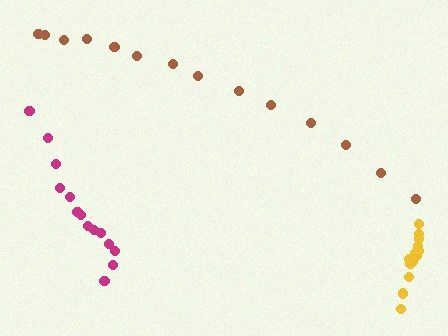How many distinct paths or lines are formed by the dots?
There are 3 distinct paths.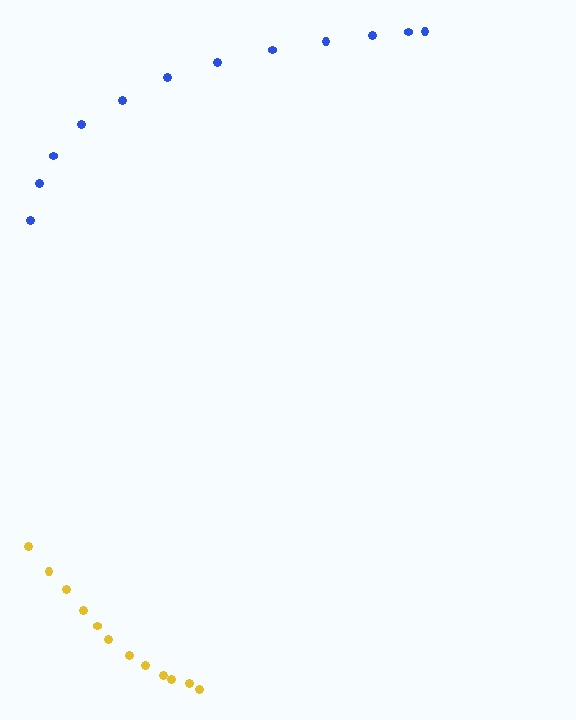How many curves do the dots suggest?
There are 2 distinct paths.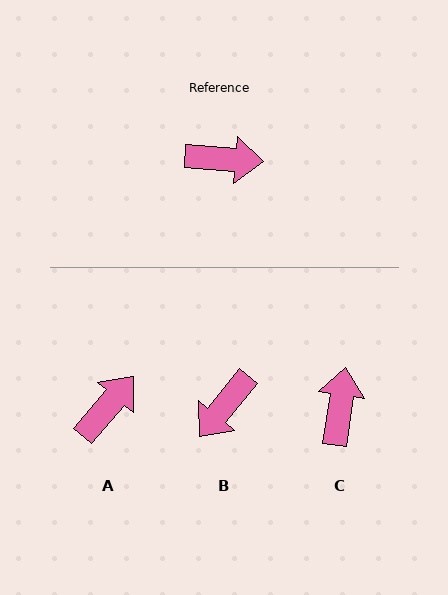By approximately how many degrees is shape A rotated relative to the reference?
Approximately 54 degrees counter-clockwise.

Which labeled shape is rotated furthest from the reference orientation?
B, about 125 degrees away.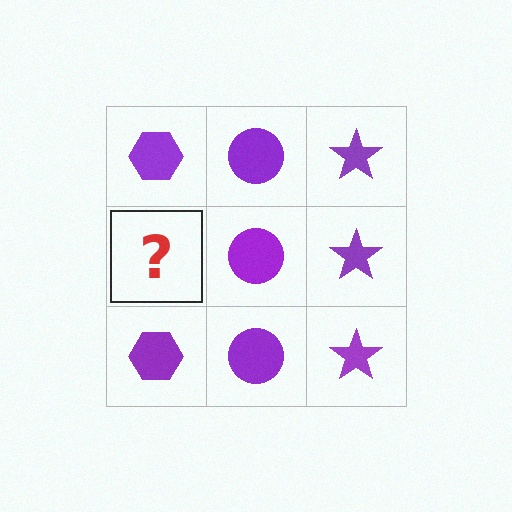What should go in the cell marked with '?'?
The missing cell should contain a purple hexagon.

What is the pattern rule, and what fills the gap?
The rule is that each column has a consistent shape. The gap should be filled with a purple hexagon.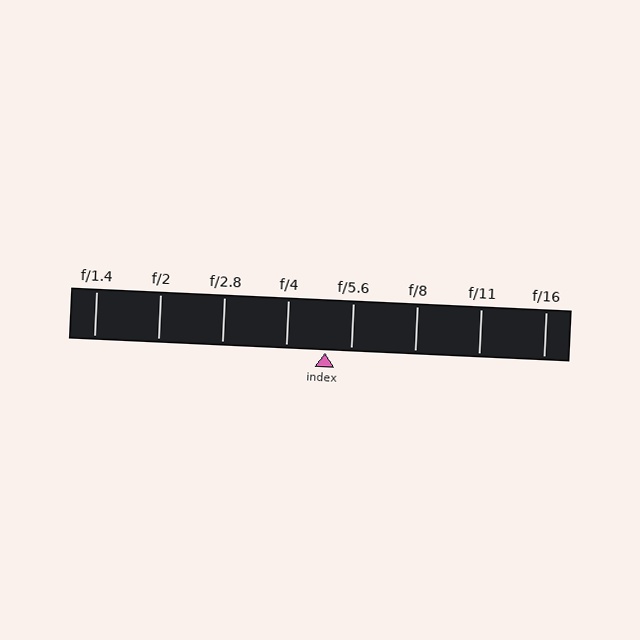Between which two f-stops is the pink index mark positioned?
The index mark is between f/4 and f/5.6.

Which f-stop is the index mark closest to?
The index mark is closest to f/5.6.